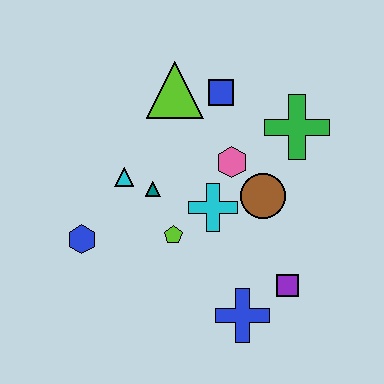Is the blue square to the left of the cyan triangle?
No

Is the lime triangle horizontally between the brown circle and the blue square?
No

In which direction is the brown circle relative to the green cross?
The brown circle is below the green cross.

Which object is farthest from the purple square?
The lime triangle is farthest from the purple square.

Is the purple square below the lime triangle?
Yes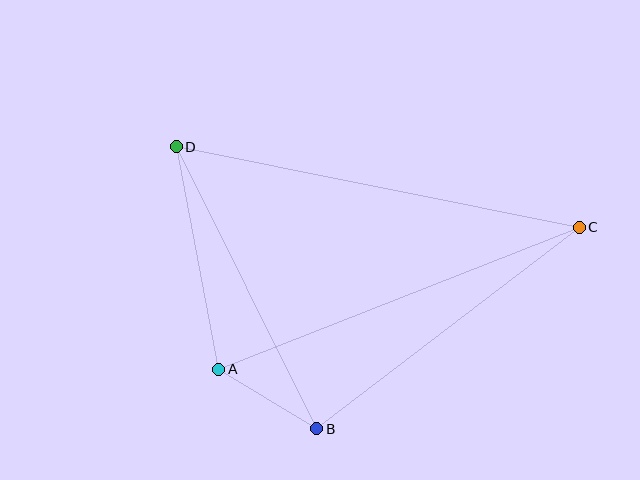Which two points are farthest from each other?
Points C and D are farthest from each other.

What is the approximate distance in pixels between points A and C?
The distance between A and C is approximately 387 pixels.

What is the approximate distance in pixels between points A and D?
The distance between A and D is approximately 226 pixels.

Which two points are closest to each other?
Points A and B are closest to each other.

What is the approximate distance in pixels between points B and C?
The distance between B and C is approximately 331 pixels.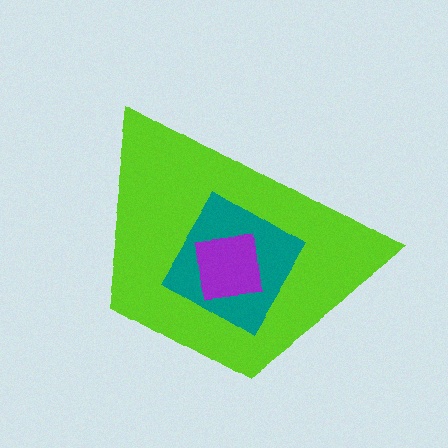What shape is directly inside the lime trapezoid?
The teal diamond.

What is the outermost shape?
The lime trapezoid.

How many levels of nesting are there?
3.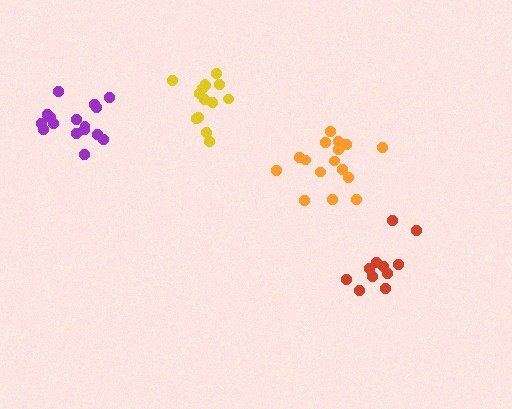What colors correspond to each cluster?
The clusters are colored: orange, yellow, purple, red.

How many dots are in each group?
Group 1: 16 dots, Group 2: 14 dots, Group 3: 16 dots, Group 4: 11 dots (57 total).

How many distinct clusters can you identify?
There are 4 distinct clusters.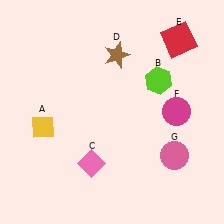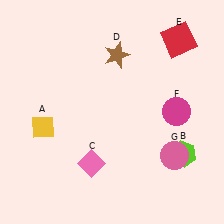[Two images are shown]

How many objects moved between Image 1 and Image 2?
1 object moved between the two images.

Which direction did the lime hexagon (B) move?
The lime hexagon (B) moved down.